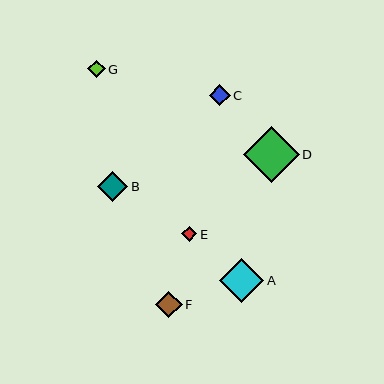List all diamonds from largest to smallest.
From largest to smallest: D, A, B, F, C, G, E.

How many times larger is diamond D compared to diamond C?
Diamond D is approximately 2.7 times the size of diamond C.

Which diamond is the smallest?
Diamond E is the smallest with a size of approximately 15 pixels.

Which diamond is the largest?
Diamond D is the largest with a size of approximately 56 pixels.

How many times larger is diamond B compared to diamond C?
Diamond B is approximately 1.4 times the size of diamond C.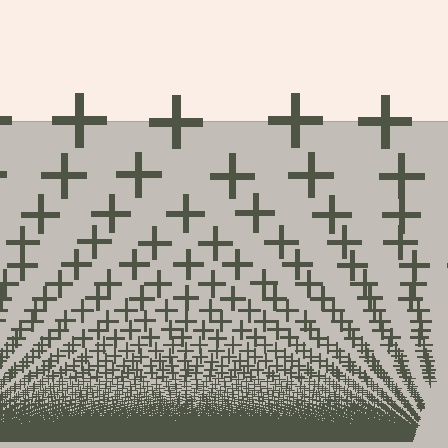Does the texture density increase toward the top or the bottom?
Density increases toward the bottom.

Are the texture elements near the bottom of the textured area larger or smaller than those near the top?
Smaller. The gradient is inverted — elements near the bottom are smaller and denser.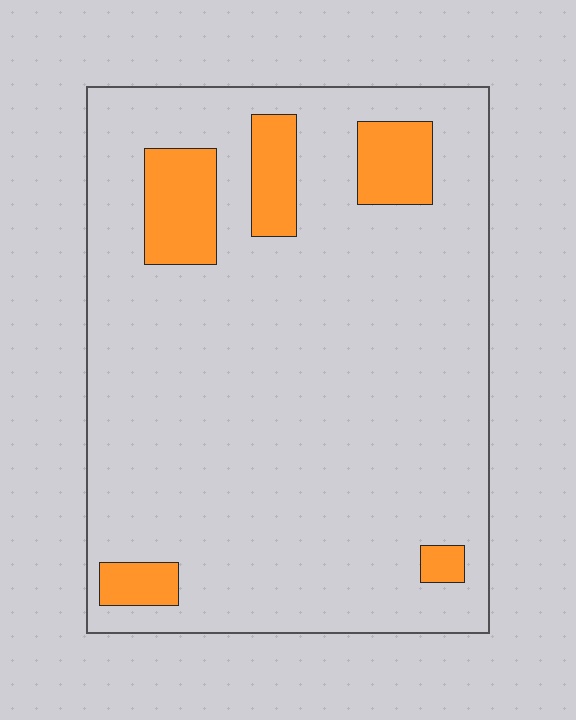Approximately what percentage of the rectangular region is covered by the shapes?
Approximately 10%.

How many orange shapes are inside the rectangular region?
5.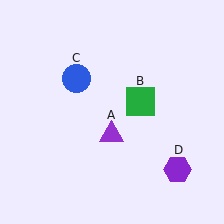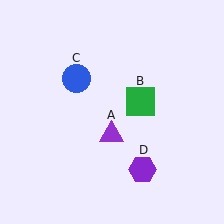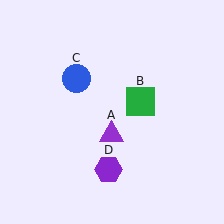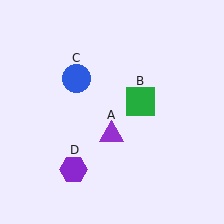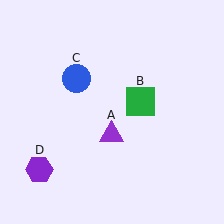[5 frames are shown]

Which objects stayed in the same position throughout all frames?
Purple triangle (object A) and green square (object B) and blue circle (object C) remained stationary.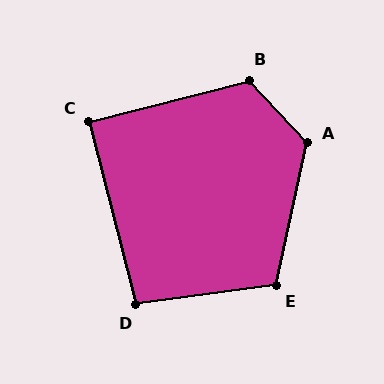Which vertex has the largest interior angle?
A, at approximately 125 degrees.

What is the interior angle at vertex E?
Approximately 110 degrees (obtuse).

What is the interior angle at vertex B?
Approximately 119 degrees (obtuse).